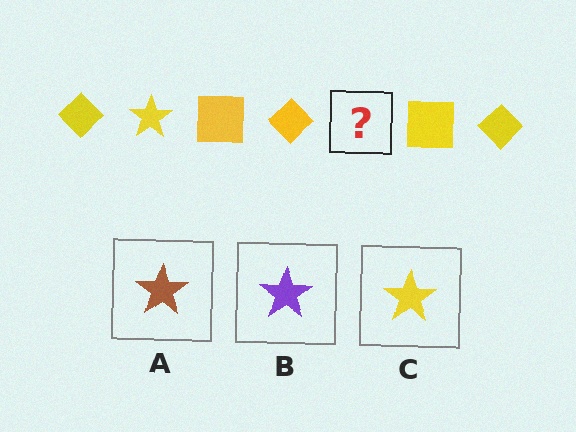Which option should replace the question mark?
Option C.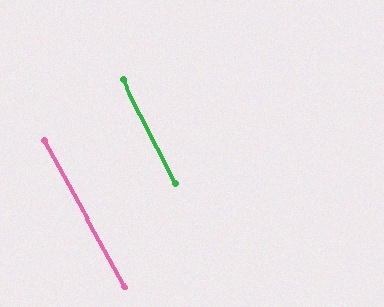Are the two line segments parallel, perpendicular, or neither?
Parallel — their directions differ by only 1.6°.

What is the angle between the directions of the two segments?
Approximately 2 degrees.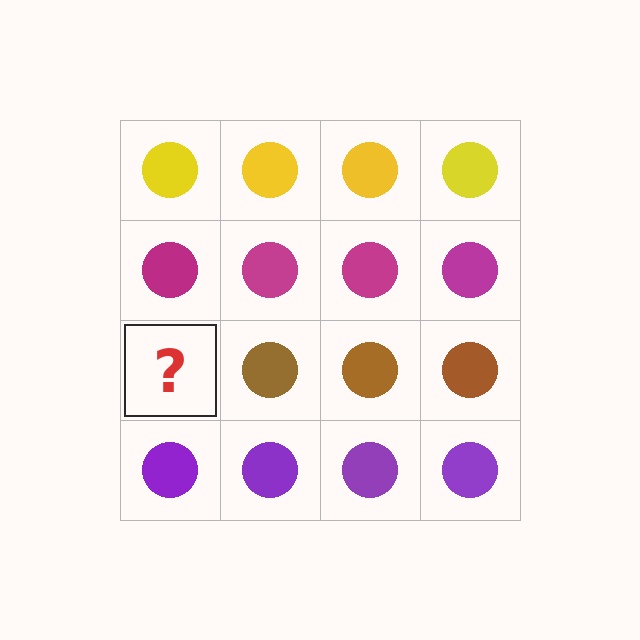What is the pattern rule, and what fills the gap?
The rule is that each row has a consistent color. The gap should be filled with a brown circle.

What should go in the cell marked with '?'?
The missing cell should contain a brown circle.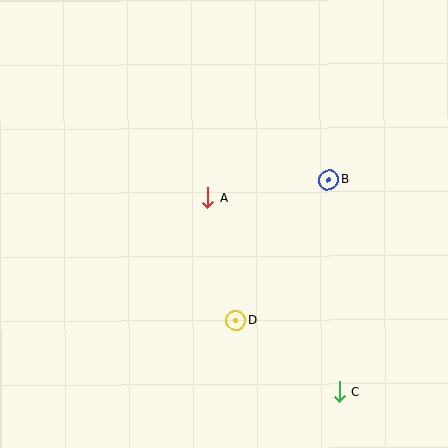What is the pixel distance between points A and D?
The distance between A and D is 126 pixels.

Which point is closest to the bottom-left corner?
Point D is closest to the bottom-left corner.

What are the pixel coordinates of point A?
Point A is at (208, 198).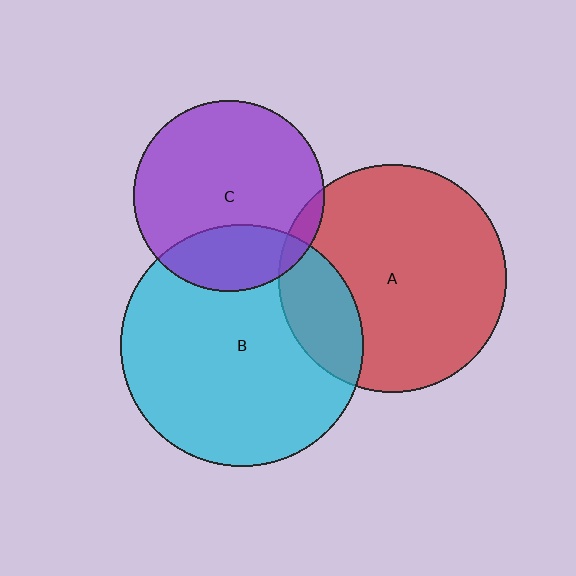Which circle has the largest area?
Circle B (cyan).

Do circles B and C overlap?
Yes.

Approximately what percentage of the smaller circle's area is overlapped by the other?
Approximately 25%.